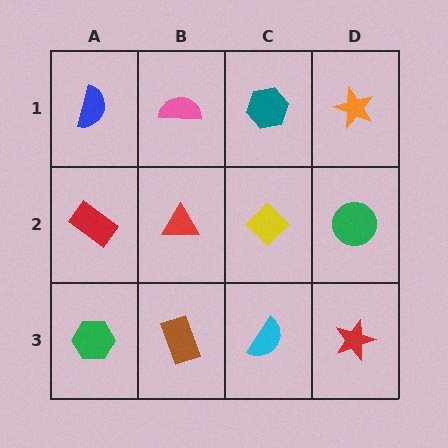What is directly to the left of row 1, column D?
A teal hexagon.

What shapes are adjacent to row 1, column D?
A green circle (row 2, column D), a teal hexagon (row 1, column C).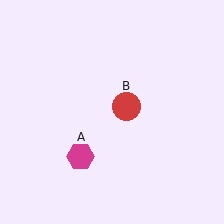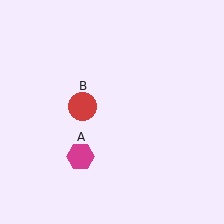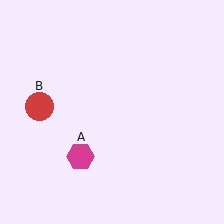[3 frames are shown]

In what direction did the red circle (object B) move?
The red circle (object B) moved left.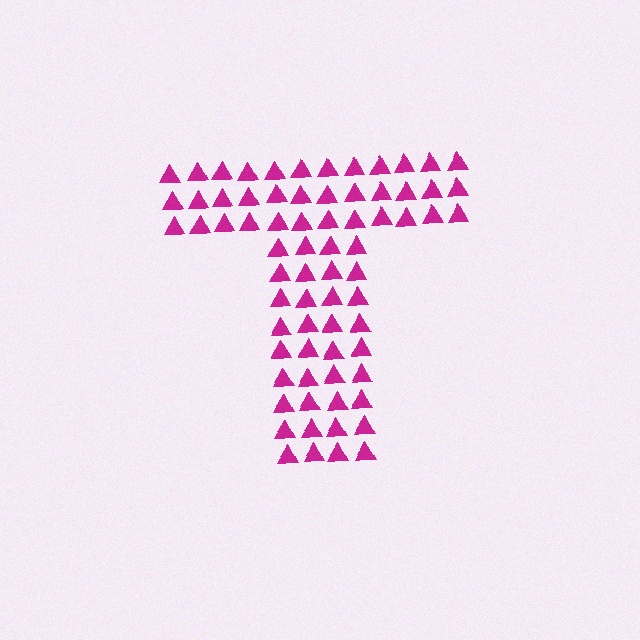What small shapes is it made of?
It is made of small triangles.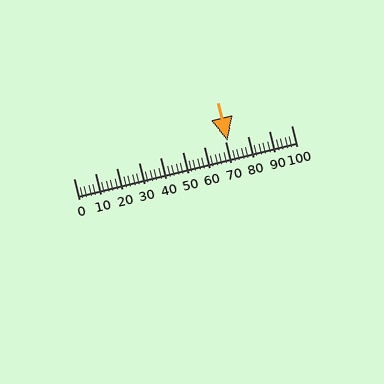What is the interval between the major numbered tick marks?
The major tick marks are spaced 10 units apart.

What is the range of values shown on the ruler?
The ruler shows values from 0 to 100.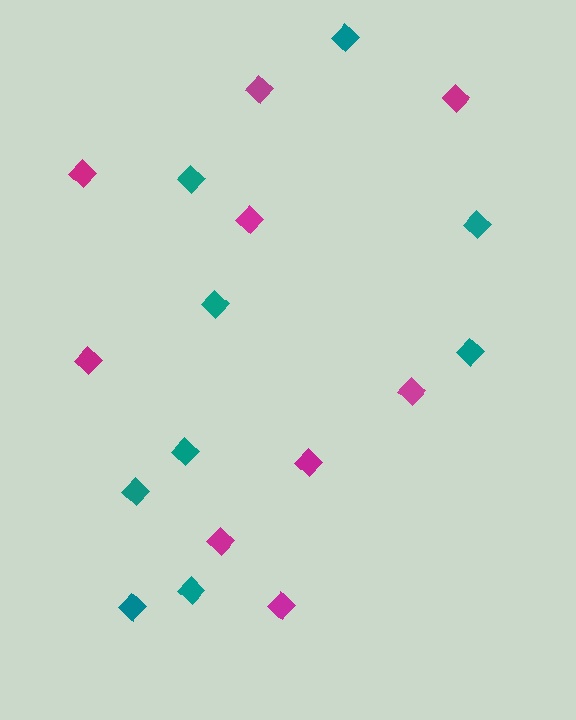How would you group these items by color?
There are 2 groups: one group of magenta diamonds (9) and one group of teal diamonds (9).